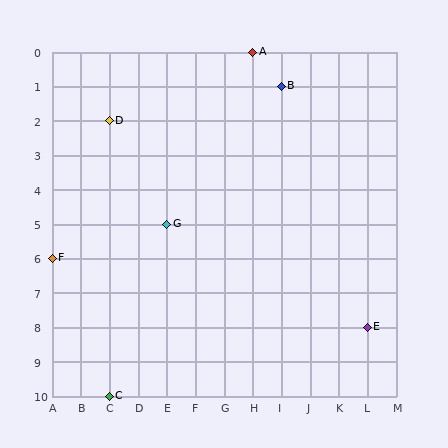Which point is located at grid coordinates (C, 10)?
Point C is at (C, 10).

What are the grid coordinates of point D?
Point D is at grid coordinates (C, 2).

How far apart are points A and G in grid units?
Points A and G are 3 columns and 5 rows apart (about 5.8 grid units diagonally).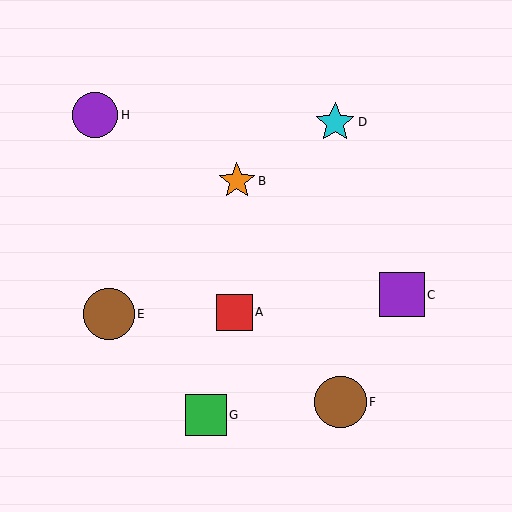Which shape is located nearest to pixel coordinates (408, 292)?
The purple square (labeled C) at (402, 295) is nearest to that location.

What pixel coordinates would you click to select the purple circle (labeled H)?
Click at (95, 115) to select the purple circle H.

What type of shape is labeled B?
Shape B is an orange star.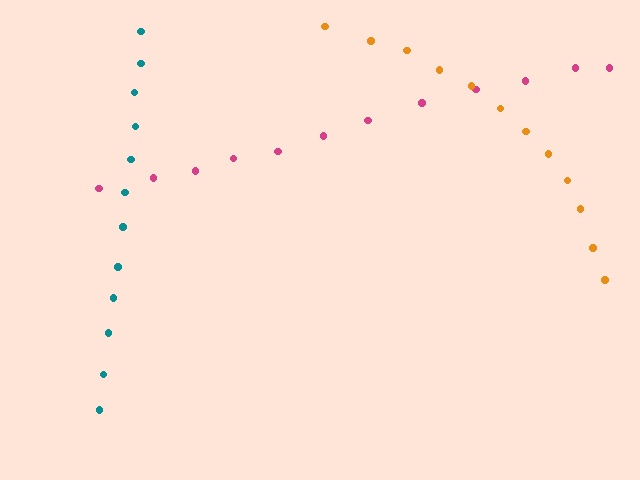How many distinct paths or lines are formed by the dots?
There are 3 distinct paths.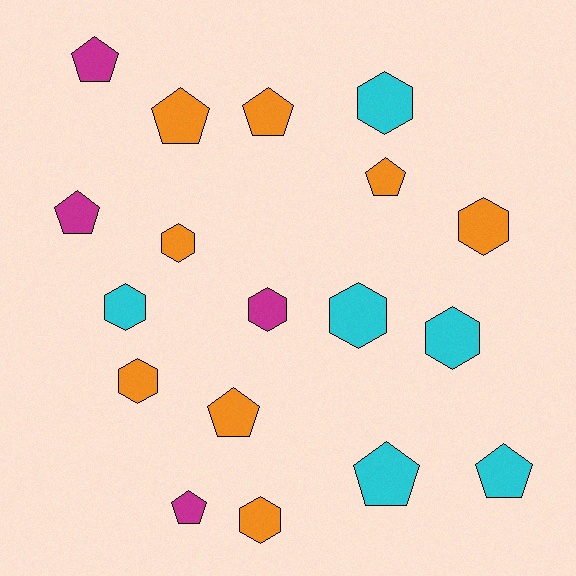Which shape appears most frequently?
Hexagon, with 9 objects.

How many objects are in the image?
There are 18 objects.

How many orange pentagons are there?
There are 4 orange pentagons.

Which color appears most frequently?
Orange, with 8 objects.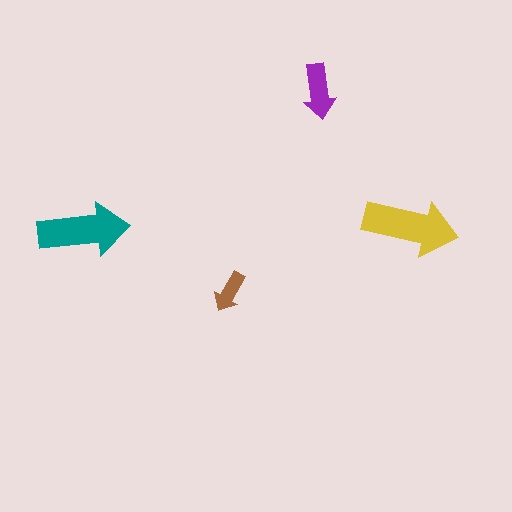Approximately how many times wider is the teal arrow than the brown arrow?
About 2 times wider.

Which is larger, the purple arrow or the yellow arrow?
The yellow one.